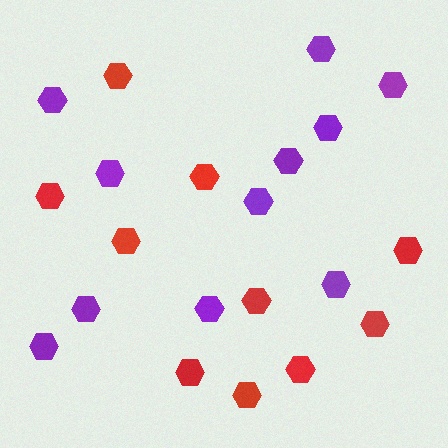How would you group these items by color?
There are 2 groups: one group of purple hexagons (11) and one group of red hexagons (10).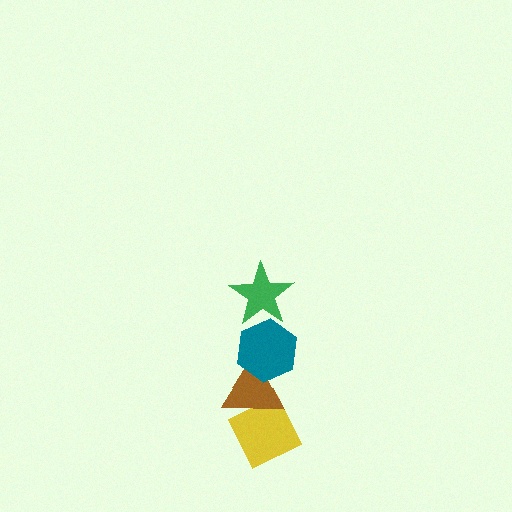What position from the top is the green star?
The green star is 1st from the top.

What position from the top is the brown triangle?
The brown triangle is 3rd from the top.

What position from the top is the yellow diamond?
The yellow diamond is 4th from the top.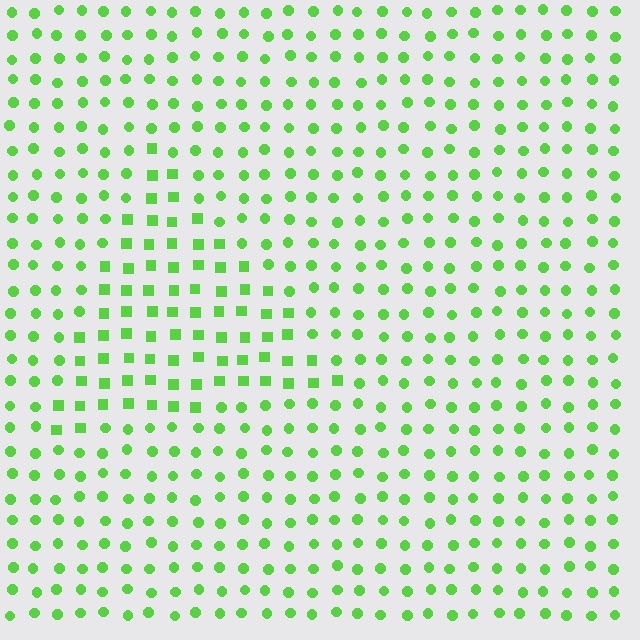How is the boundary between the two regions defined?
The boundary is defined by a change in element shape: squares inside vs. circles outside. All elements share the same color and spacing.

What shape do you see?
I see a triangle.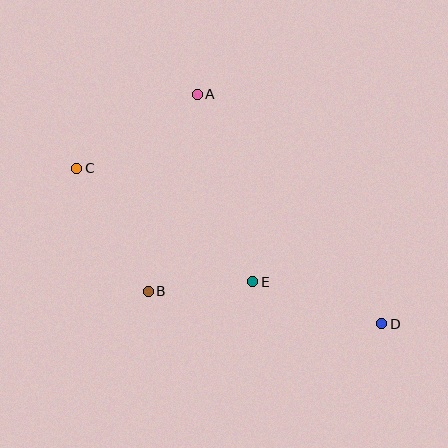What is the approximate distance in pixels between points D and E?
The distance between D and E is approximately 136 pixels.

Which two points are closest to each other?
Points B and E are closest to each other.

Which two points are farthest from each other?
Points C and D are farthest from each other.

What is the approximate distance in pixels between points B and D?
The distance between B and D is approximately 236 pixels.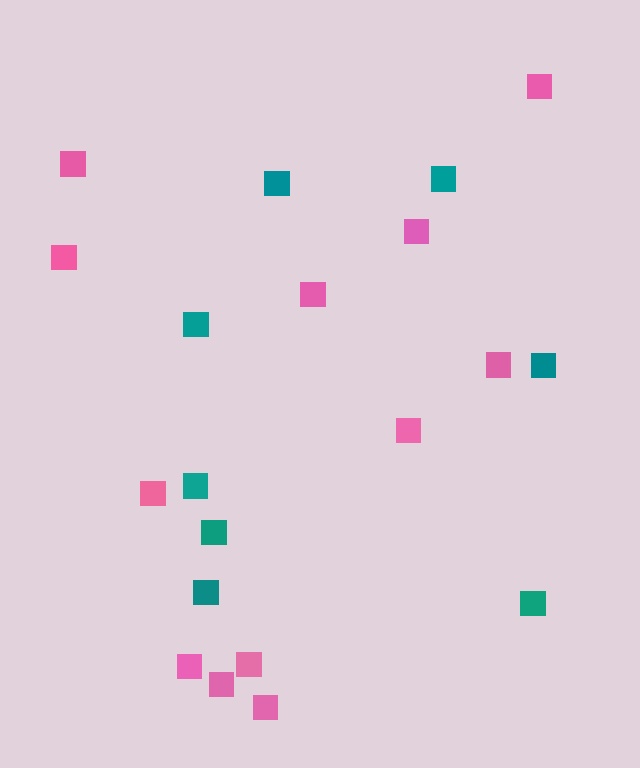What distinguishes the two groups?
There are 2 groups: one group of pink squares (12) and one group of teal squares (8).